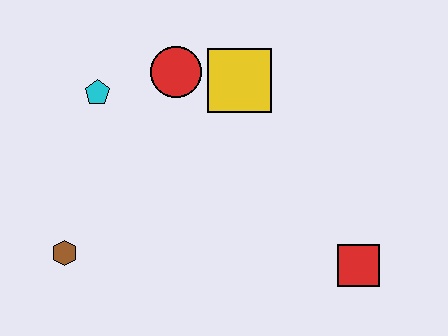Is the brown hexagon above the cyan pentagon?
No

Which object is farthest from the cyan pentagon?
The red square is farthest from the cyan pentagon.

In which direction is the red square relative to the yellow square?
The red square is below the yellow square.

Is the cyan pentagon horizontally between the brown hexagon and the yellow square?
Yes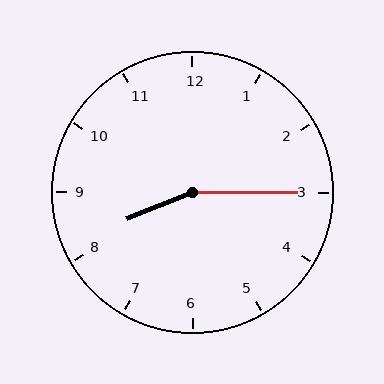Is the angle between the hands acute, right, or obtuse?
It is obtuse.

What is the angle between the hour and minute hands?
Approximately 158 degrees.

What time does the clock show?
8:15.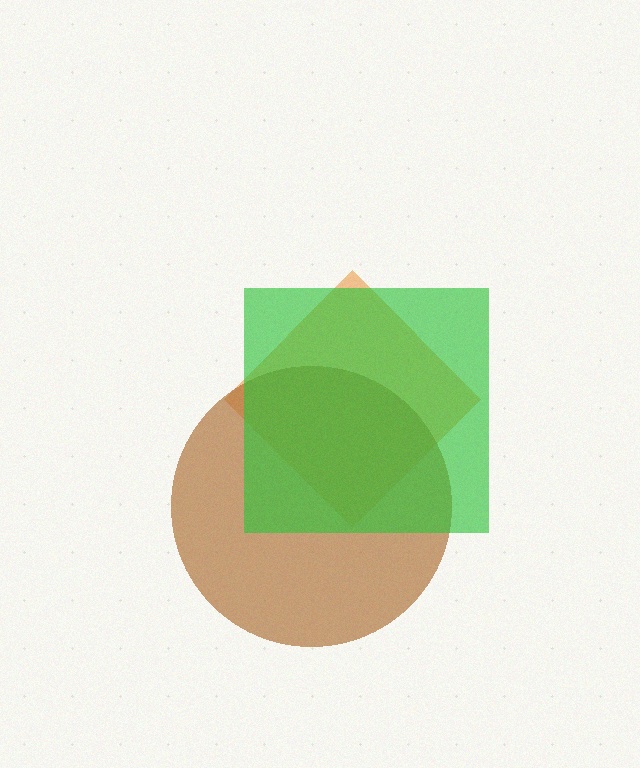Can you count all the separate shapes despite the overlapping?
Yes, there are 3 separate shapes.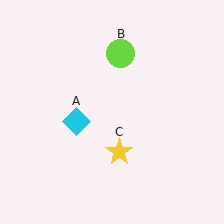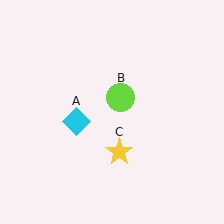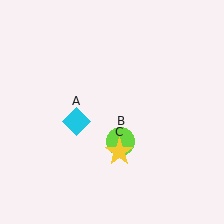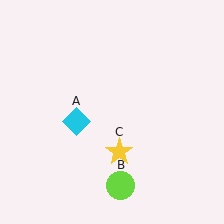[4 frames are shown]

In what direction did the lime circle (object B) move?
The lime circle (object B) moved down.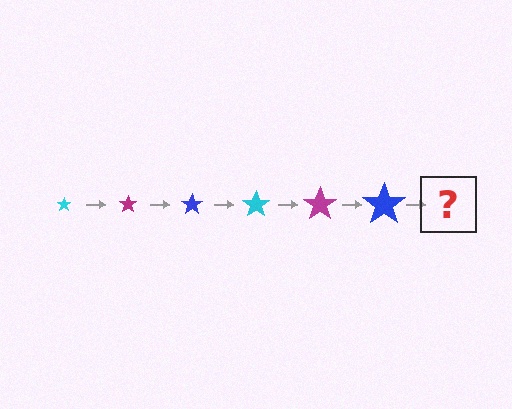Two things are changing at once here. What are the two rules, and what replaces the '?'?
The two rules are that the star grows larger each step and the color cycles through cyan, magenta, and blue. The '?' should be a cyan star, larger than the previous one.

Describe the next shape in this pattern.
It should be a cyan star, larger than the previous one.